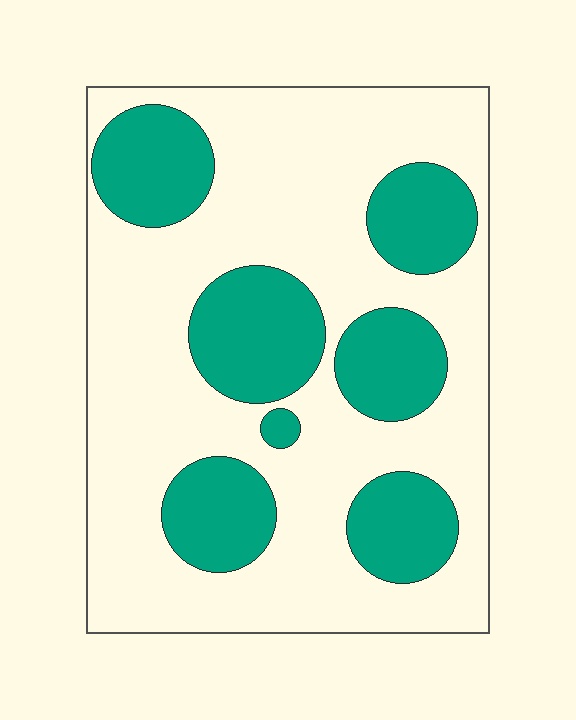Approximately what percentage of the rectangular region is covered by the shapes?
Approximately 30%.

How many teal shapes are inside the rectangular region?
7.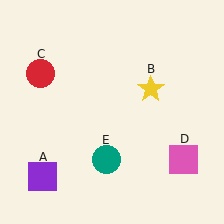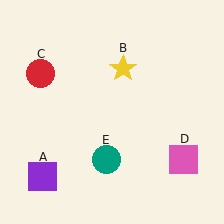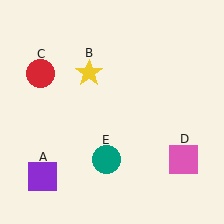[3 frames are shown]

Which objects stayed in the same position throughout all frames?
Purple square (object A) and red circle (object C) and pink square (object D) and teal circle (object E) remained stationary.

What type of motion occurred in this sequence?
The yellow star (object B) rotated counterclockwise around the center of the scene.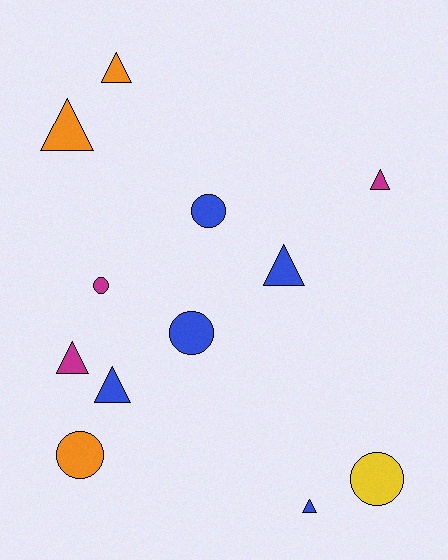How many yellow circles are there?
There is 1 yellow circle.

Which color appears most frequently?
Blue, with 5 objects.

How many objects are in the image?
There are 12 objects.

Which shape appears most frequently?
Triangle, with 7 objects.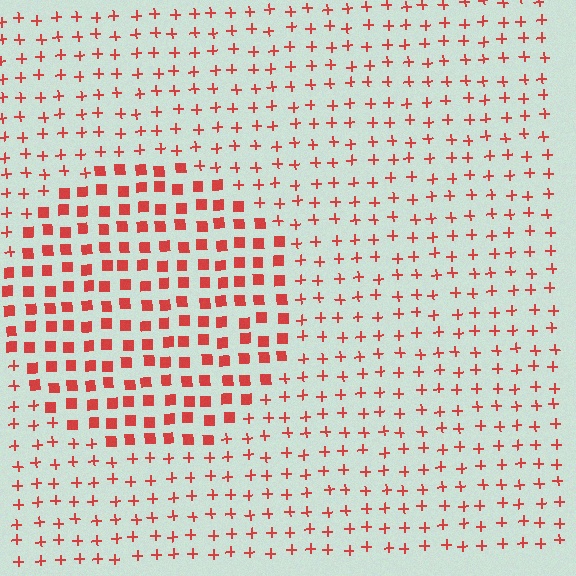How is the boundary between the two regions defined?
The boundary is defined by a change in element shape: squares inside vs. plus signs outside. All elements share the same color and spacing.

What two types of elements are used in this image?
The image uses squares inside the circle region and plus signs outside it.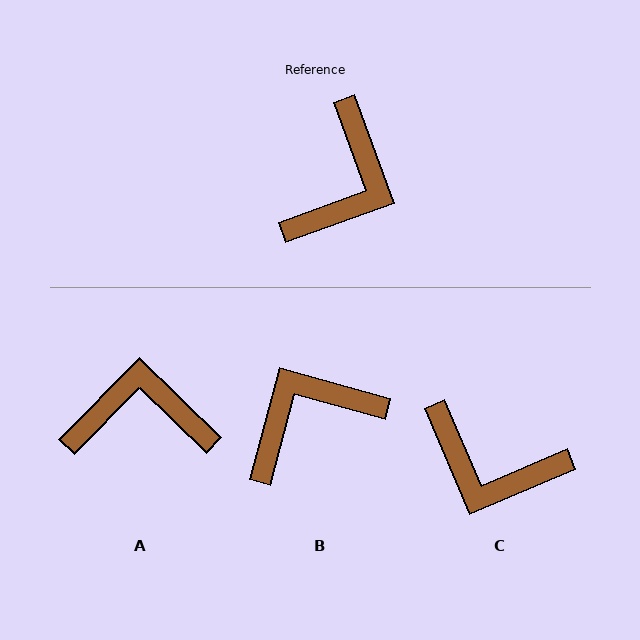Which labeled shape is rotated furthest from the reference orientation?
B, about 145 degrees away.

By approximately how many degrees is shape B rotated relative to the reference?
Approximately 145 degrees counter-clockwise.